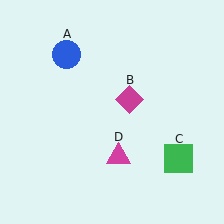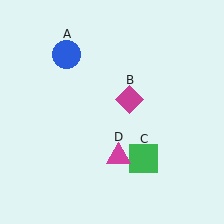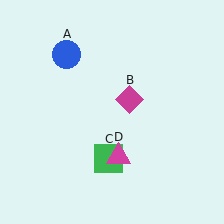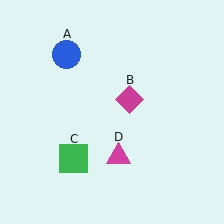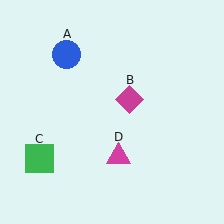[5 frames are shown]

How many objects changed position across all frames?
1 object changed position: green square (object C).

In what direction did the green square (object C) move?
The green square (object C) moved left.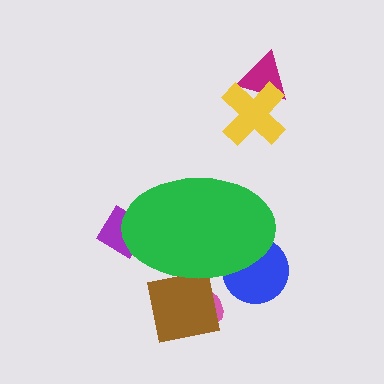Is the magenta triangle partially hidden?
No, the magenta triangle is fully visible.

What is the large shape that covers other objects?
A green ellipse.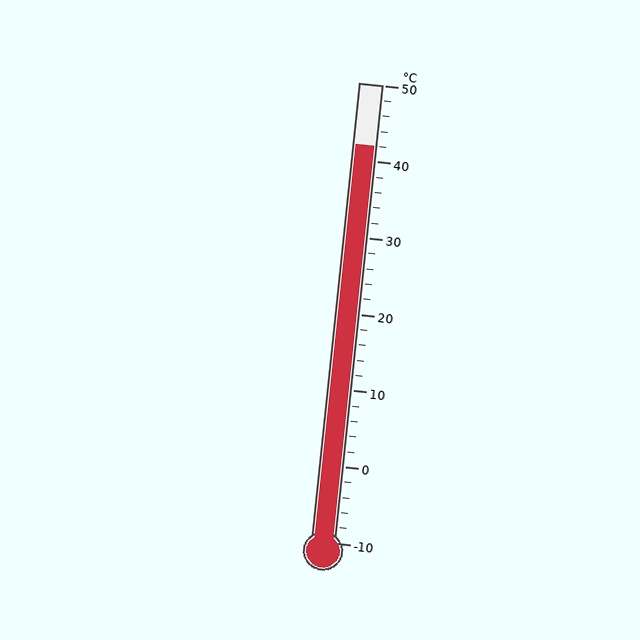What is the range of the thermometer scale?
The thermometer scale ranges from -10°C to 50°C.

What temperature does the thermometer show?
The thermometer shows approximately 42°C.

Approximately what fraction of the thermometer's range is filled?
The thermometer is filled to approximately 85% of its range.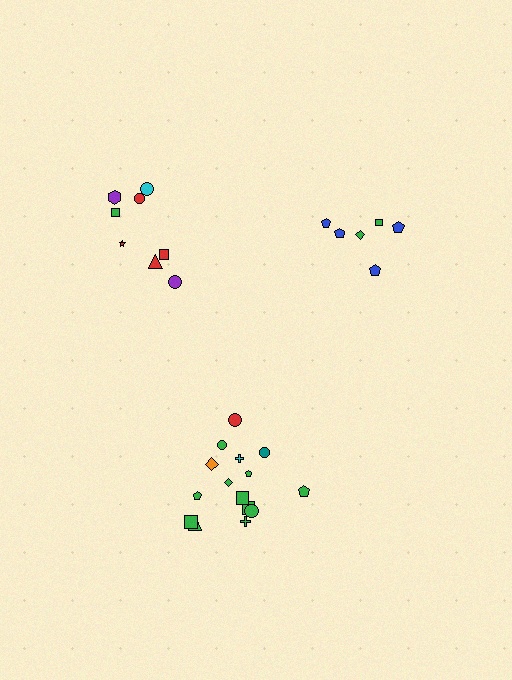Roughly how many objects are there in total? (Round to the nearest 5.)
Roughly 30 objects in total.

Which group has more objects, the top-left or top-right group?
The top-left group.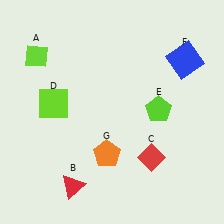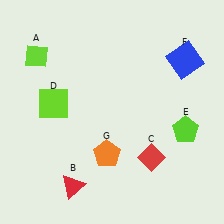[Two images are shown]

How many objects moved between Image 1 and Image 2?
1 object moved between the two images.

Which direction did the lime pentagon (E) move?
The lime pentagon (E) moved right.